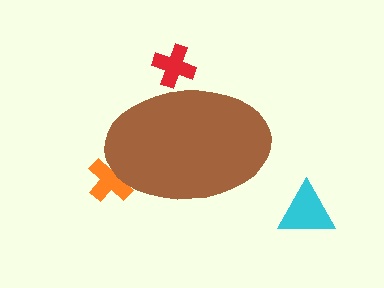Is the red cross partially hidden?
Yes, the red cross is partially hidden behind the brown ellipse.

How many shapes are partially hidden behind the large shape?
2 shapes are partially hidden.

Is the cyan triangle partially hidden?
No, the cyan triangle is fully visible.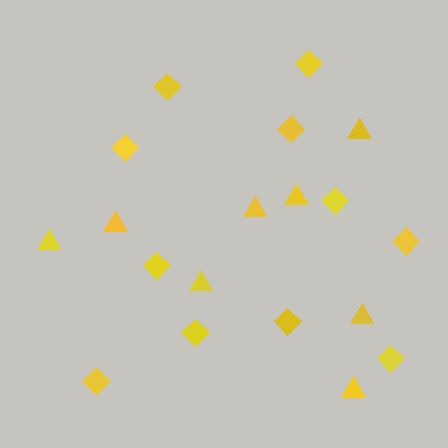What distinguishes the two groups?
There are 2 groups: one group of triangles (8) and one group of diamonds (11).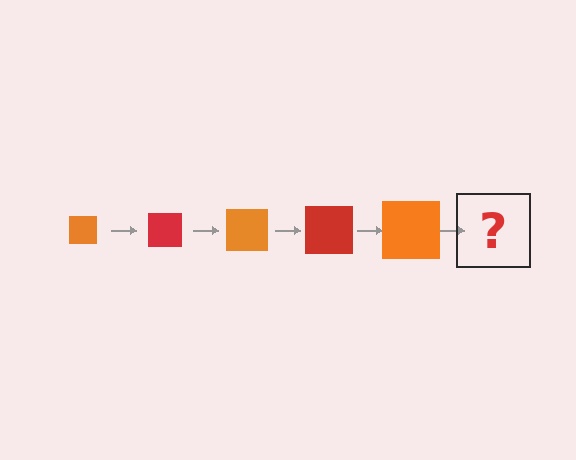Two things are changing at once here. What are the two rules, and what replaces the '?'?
The two rules are that the square grows larger each step and the color cycles through orange and red. The '?' should be a red square, larger than the previous one.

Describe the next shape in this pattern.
It should be a red square, larger than the previous one.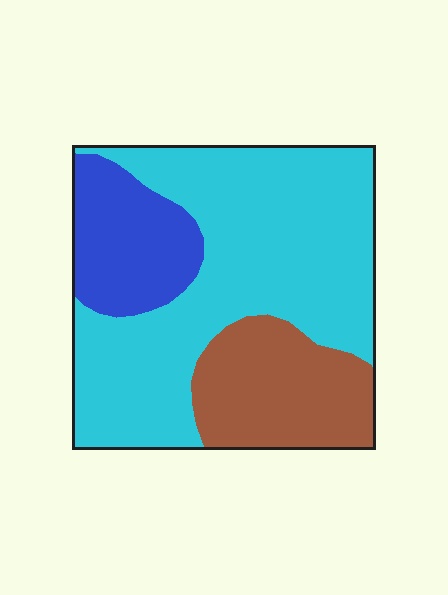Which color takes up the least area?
Blue, at roughly 15%.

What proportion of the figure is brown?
Brown takes up between a sixth and a third of the figure.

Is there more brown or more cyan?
Cyan.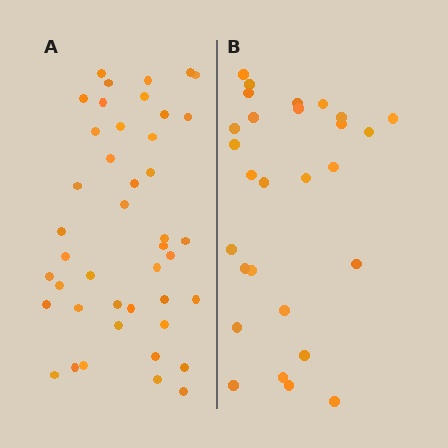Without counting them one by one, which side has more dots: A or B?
Region A (the left region) has more dots.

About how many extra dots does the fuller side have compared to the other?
Region A has approximately 15 more dots than region B.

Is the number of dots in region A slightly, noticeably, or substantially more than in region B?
Region A has substantially more. The ratio is roughly 1.5 to 1.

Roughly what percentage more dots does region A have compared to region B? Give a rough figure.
About 55% more.